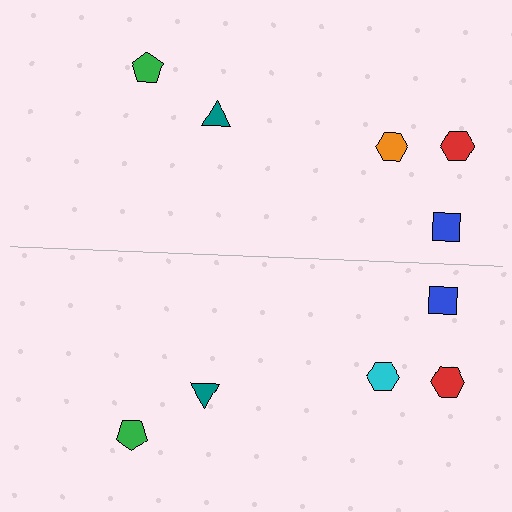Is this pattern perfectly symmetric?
No, the pattern is not perfectly symmetric. The cyan hexagon on the bottom side breaks the symmetry — its mirror counterpart is orange.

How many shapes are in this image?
There are 10 shapes in this image.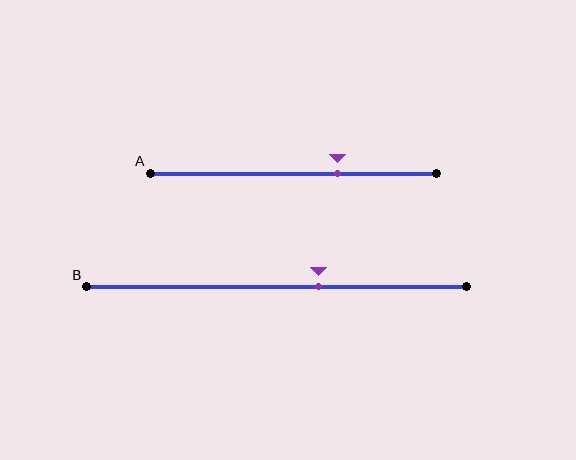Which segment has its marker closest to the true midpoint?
Segment B has its marker closest to the true midpoint.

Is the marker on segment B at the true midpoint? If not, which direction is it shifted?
No, the marker on segment B is shifted to the right by about 11% of the segment length.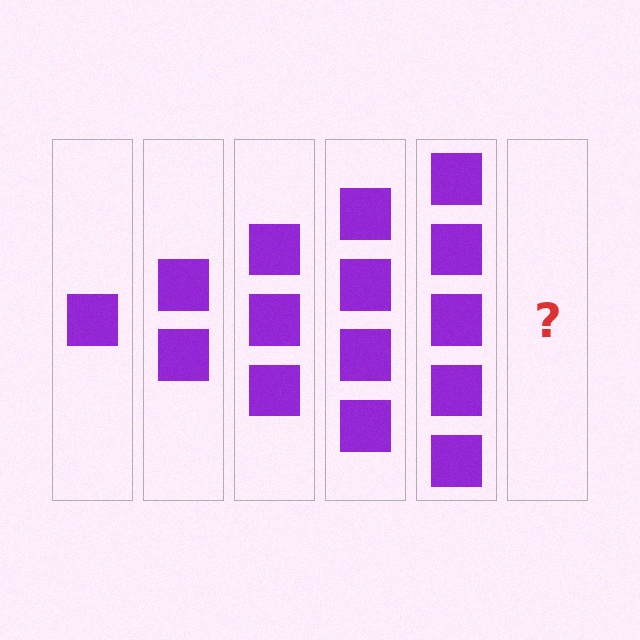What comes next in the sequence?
The next element should be 6 squares.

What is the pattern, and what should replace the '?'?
The pattern is that each step adds one more square. The '?' should be 6 squares.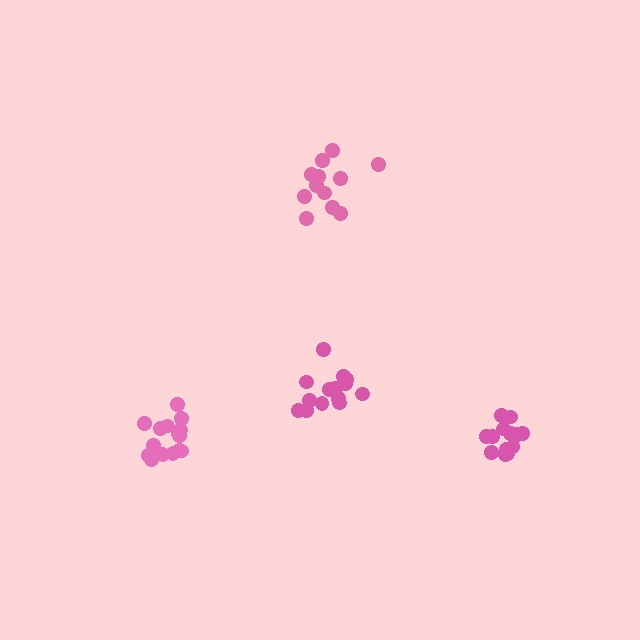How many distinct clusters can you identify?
There are 4 distinct clusters.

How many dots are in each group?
Group 1: 12 dots, Group 2: 15 dots, Group 3: 15 dots, Group 4: 13 dots (55 total).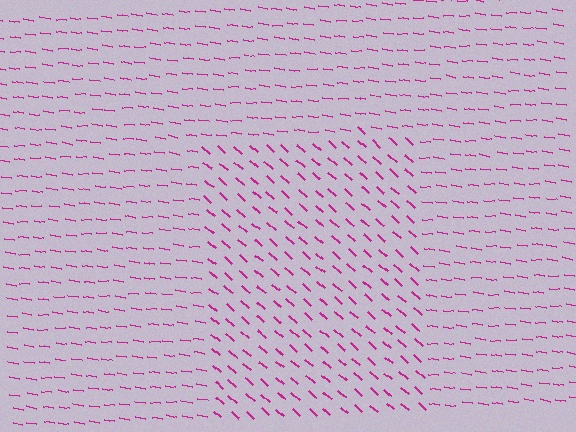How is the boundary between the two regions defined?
The boundary is defined purely by a change in line orientation (approximately 33 degrees difference). All lines are the same color and thickness.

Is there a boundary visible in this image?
Yes, there is a texture boundary formed by a change in line orientation.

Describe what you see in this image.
The image is filled with small magenta line segments. A rectangle region in the image has lines oriented differently from the surrounding lines, creating a visible texture boundary.